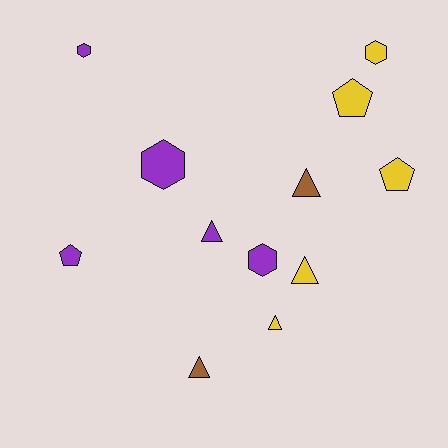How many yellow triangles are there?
There are 2 yellow triangles.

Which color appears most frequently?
Yellow, with 5 objects.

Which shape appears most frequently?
Triangle, with 5 objects.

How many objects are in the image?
There are 12 objects.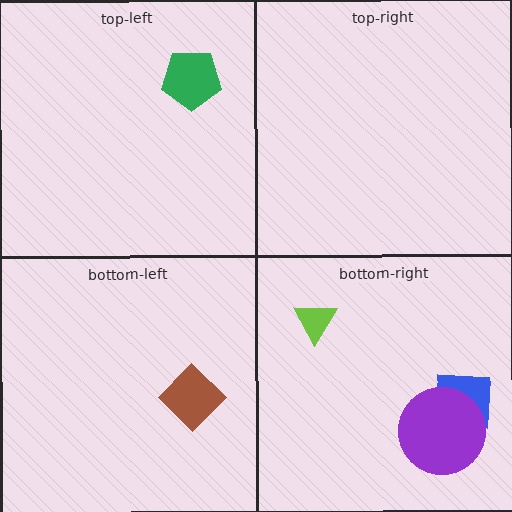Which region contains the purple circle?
The bottom-right region.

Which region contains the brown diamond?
The bottom-left region.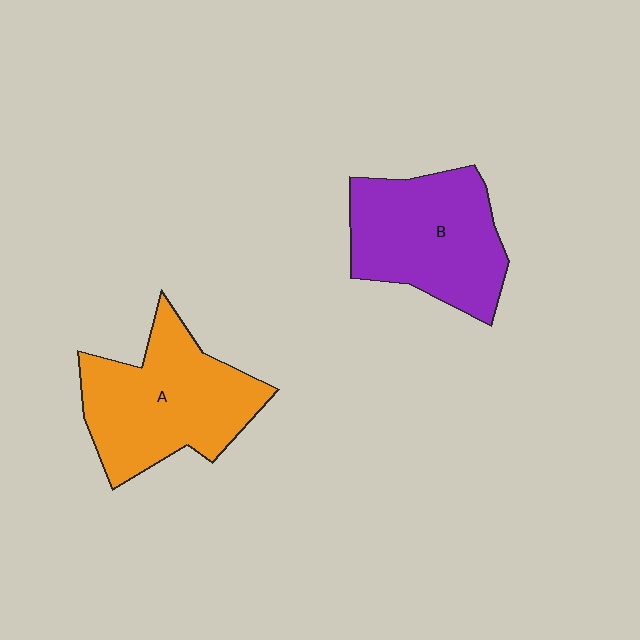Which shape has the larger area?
Shape A (orange).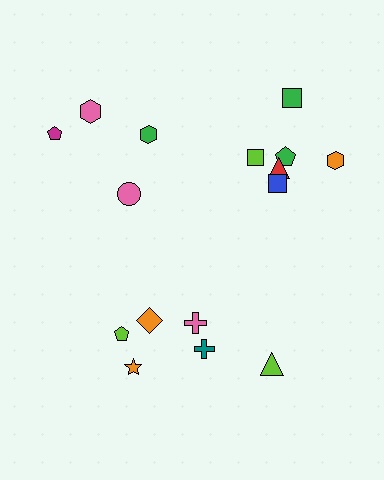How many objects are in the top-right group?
There are 6 objects.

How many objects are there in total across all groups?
There are 16 objects.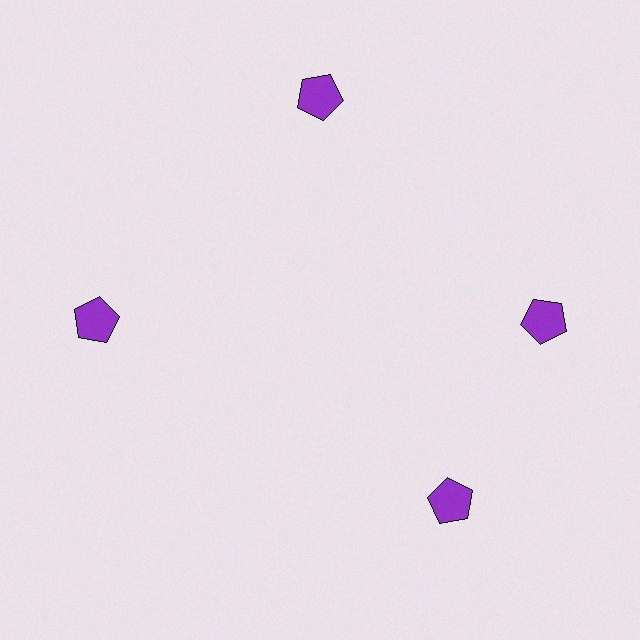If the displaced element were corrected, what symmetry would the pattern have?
It would have 4-fold rotational symmetry — the pattern would map onto itself every 90 degrees.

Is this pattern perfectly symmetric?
No. The 4 purple pentagons are arranged in a ring, but one element near the 6 o'clock position is rotated out of alignment along the ring, breaking the 4-fold rotational symmetry.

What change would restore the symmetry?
The symmetry would be restored by rotating it back into even spacing with its neighbors so that all 4 pentagons sit at equal angles and equal distance from the center.